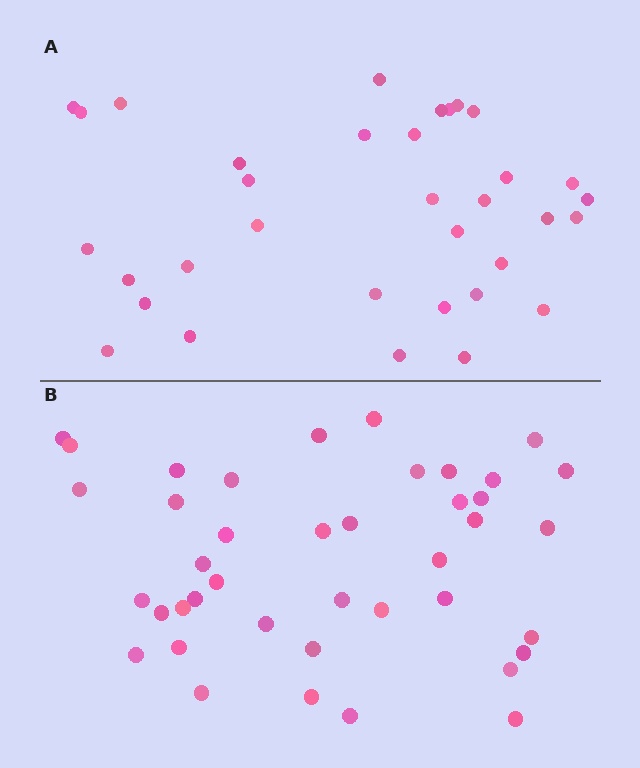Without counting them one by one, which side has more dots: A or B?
Region B (the bottom region) has more dots.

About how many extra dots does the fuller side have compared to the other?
Region B has roughly 8 or so more dots than region A.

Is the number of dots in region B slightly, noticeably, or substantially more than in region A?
Region B has only slightly more — the two regions are fairly close. The ratio is roughly 1.2 to 1.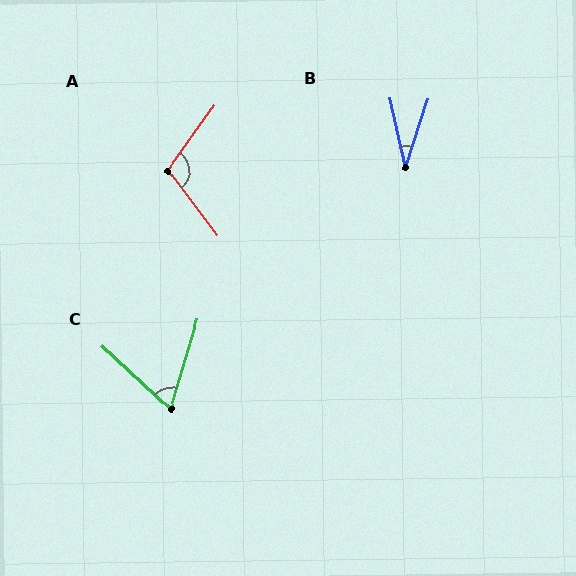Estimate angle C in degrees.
Approximately 64 degrees.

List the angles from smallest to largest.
B (31°), C (64°), A (107°).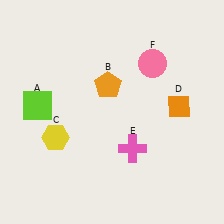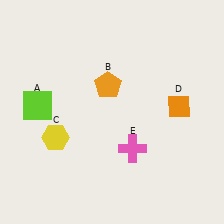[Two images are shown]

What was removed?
The pink circle (F) was removed in Image 2.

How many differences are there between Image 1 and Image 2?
There is 1 difference between the two images.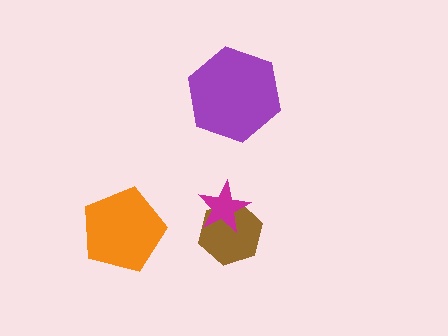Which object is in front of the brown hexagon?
The magenta star is in front of the brown hexagon.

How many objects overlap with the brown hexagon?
1 object overlaps with the brown hexagon.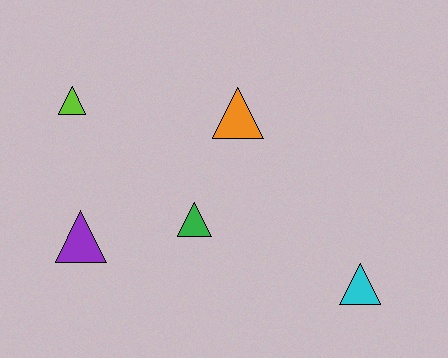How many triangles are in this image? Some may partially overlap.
There are 5 triangles.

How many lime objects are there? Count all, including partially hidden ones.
There is 1 lime object.